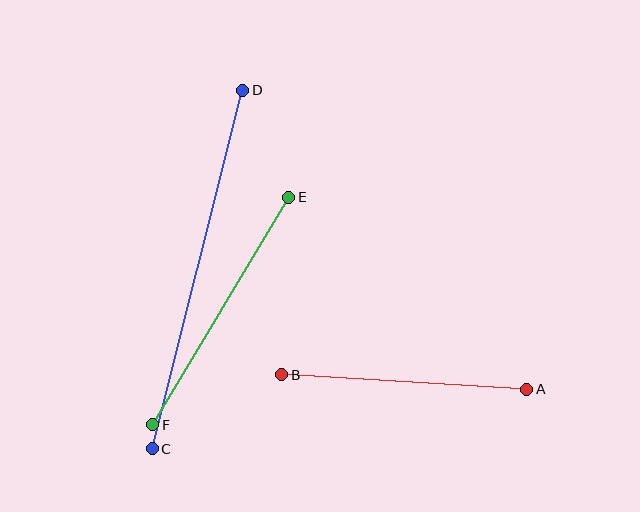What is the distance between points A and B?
The distance is approximately 246 pixels.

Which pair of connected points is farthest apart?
Points C and D are farthest apart.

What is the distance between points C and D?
The distance is approximately 370 pixels.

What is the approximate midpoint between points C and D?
The midpoint is at approximately (197, 270) pixels.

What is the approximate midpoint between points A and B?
The midpoint is at approximately (404, 382) pixels.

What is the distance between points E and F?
The distance is approximately 265 pixels.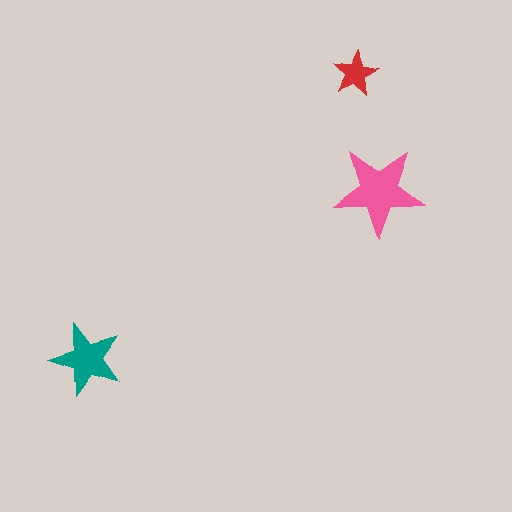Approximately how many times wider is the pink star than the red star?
About 2 times wider.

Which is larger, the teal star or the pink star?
The pink one.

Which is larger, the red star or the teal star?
The teal one.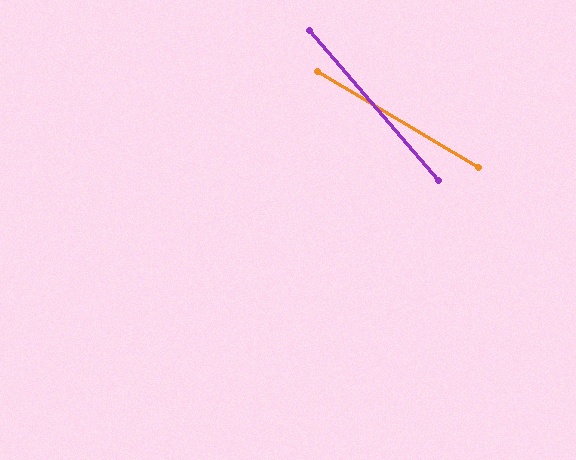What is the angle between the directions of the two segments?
Approximately 19 degrees.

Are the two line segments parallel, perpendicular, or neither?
Neither parallel nor perpendicular — they differ by about 19°.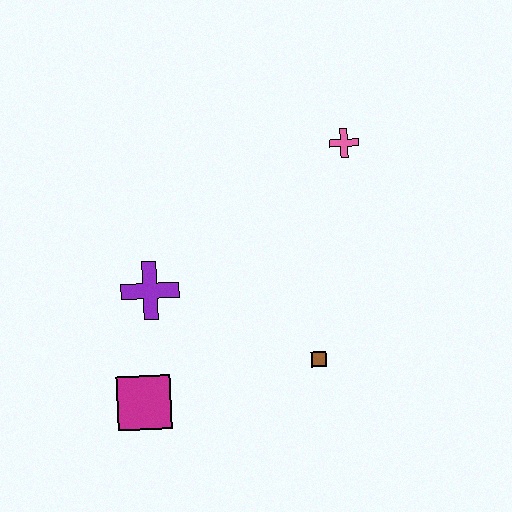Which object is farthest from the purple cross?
The pink cross is farthest from the purple cross.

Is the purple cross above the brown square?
Yes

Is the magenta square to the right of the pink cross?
No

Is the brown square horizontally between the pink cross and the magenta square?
Yes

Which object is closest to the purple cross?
The magenta square is closest to the purple cross.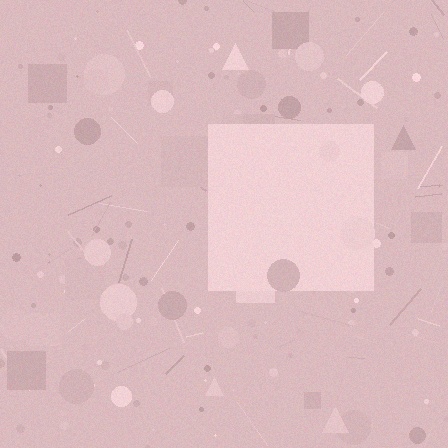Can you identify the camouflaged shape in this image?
The camouflaged shape is a square.